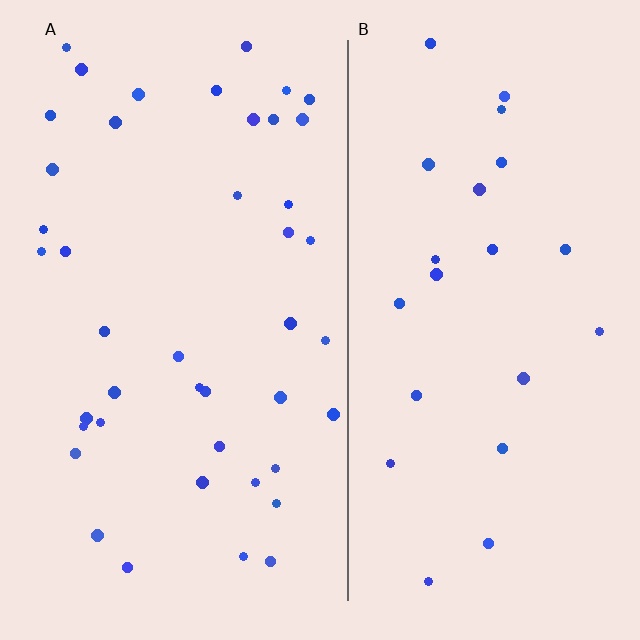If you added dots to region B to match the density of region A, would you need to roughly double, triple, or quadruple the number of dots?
Approximately double.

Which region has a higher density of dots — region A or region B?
A (the left).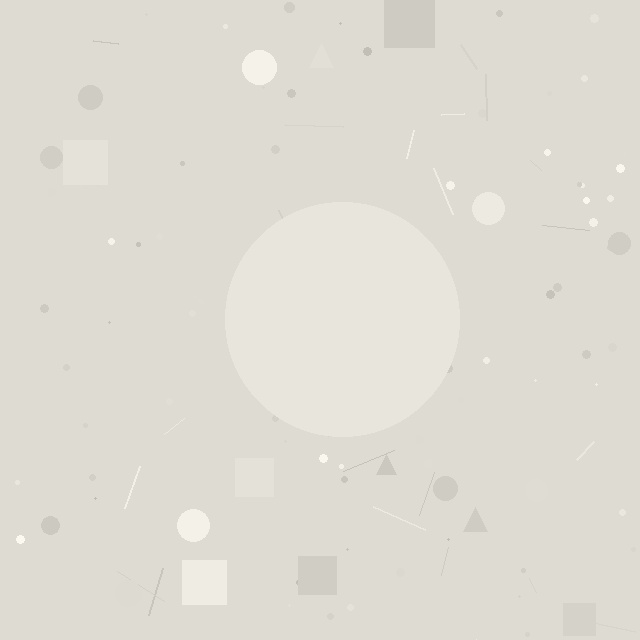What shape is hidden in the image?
A circle is hidden in the image.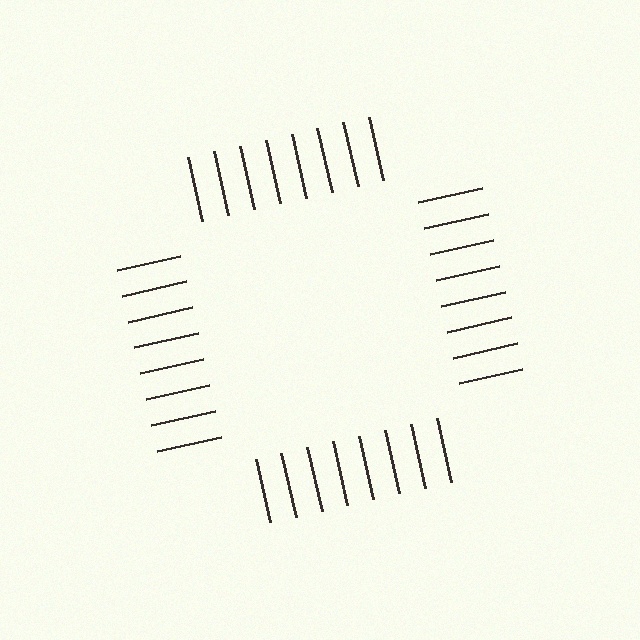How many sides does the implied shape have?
4 sides — the line-ends trace a square.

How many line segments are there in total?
32 — 8 along each of the 4 edges.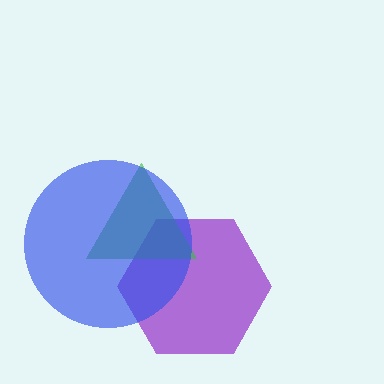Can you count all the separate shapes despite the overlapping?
Yes, there are 3 separate shapes.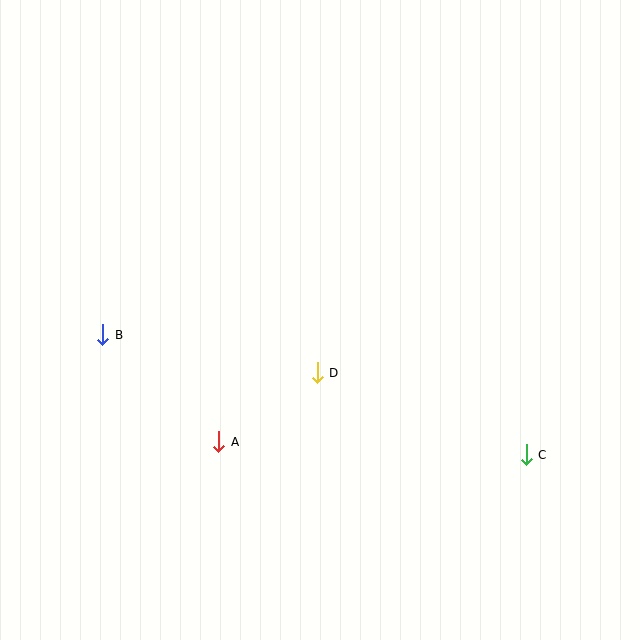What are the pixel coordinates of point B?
Point B is at (103, 335).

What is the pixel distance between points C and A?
The distance between C and A is 308 pixels.